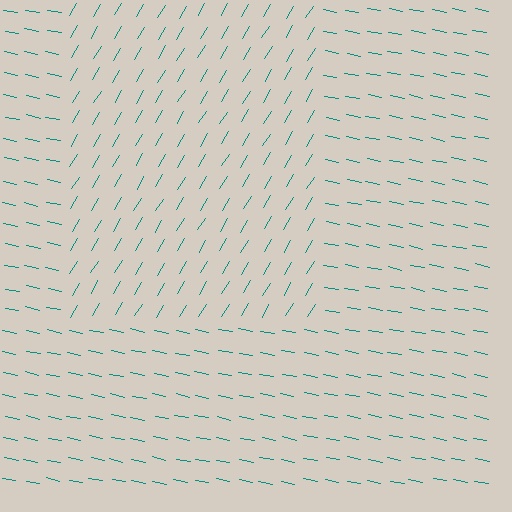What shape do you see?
I see a rectangle.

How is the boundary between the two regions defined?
The boundary is defined purely by a change in line orientation (approximately 71 degrees difference). All lines are the same color and thickness.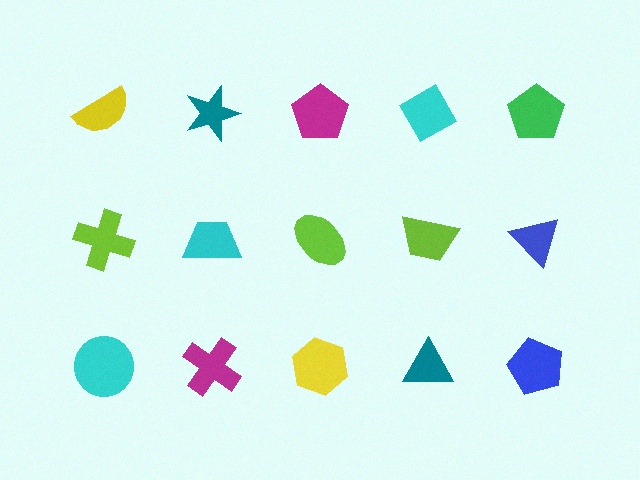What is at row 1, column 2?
A teal star.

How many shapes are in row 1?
5 shapes.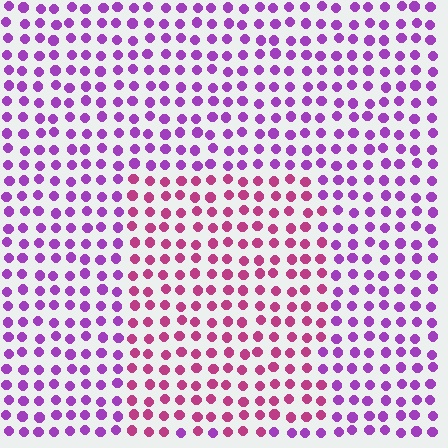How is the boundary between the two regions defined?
The boundary is defined purely by a slight shift in hue (about 39 degrees). Spacing, size, and orientation are identical on both sides.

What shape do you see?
I see a rectangle.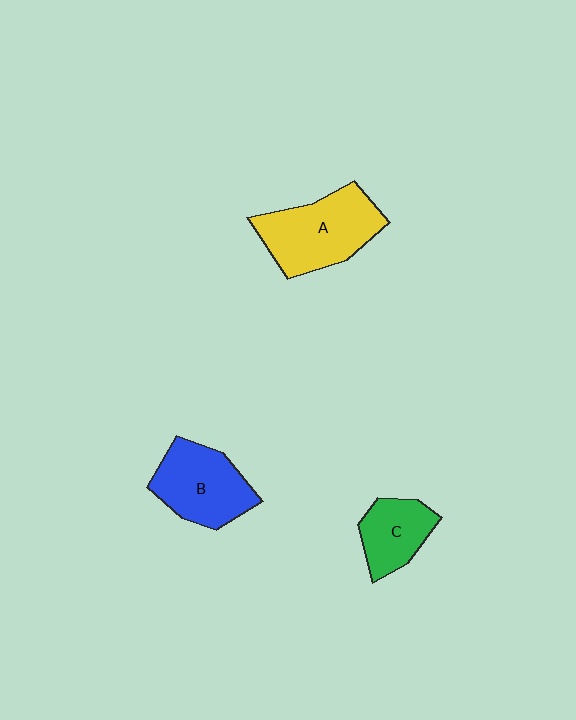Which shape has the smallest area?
Shape C (green).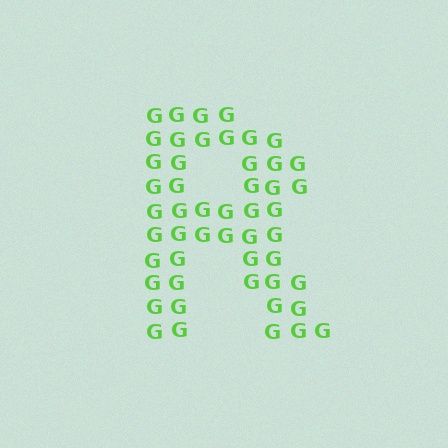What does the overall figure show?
The overall figure shows the letter R.